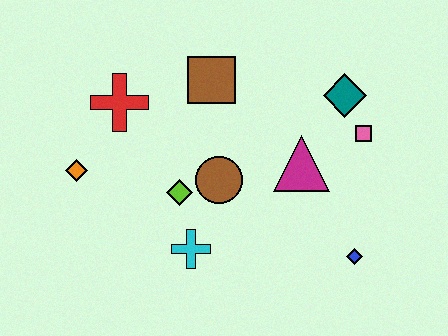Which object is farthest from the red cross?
The blue diamond is farthest from the red cross.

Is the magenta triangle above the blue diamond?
Yes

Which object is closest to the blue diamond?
The magenta triangle is closest to the blue diamond.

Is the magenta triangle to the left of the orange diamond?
No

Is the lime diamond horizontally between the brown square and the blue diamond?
No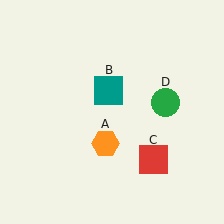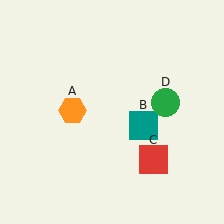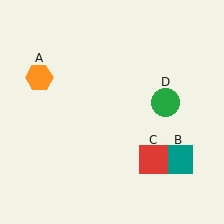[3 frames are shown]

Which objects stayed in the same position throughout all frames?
Red square (object C) and green circle (object D) remained stationary.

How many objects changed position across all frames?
2 objects changed position: orange hexagon (object A), teal square (object B).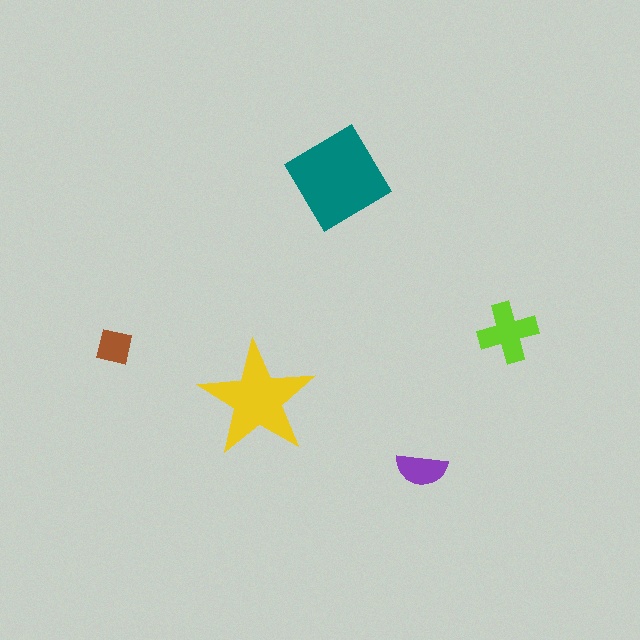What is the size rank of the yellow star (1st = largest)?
2nd.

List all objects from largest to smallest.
The teal diamond, the yellow star, the lime cross, the purple semicircle, the brown square.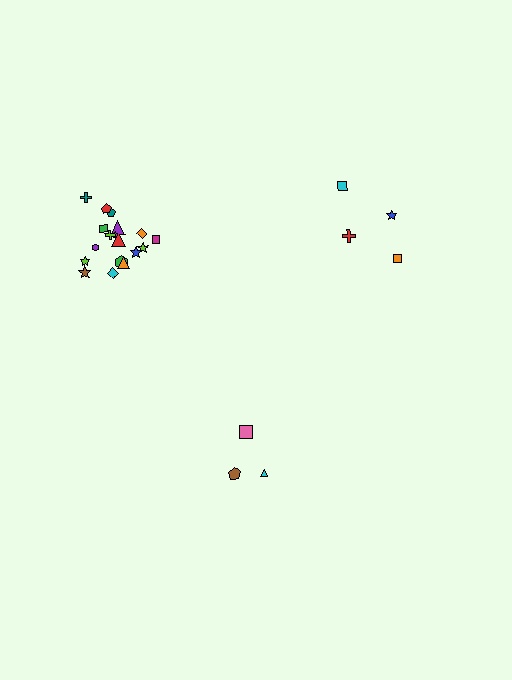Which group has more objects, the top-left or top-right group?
The top-left group.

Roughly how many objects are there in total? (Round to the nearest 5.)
Roughly 25 objects in total.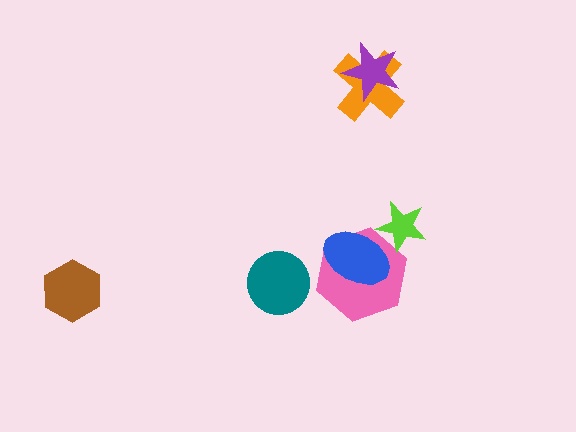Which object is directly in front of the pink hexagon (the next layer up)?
The blue ellipse is directly in front of the pink hexagon.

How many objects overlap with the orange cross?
1 object overlaps with the orange cross.